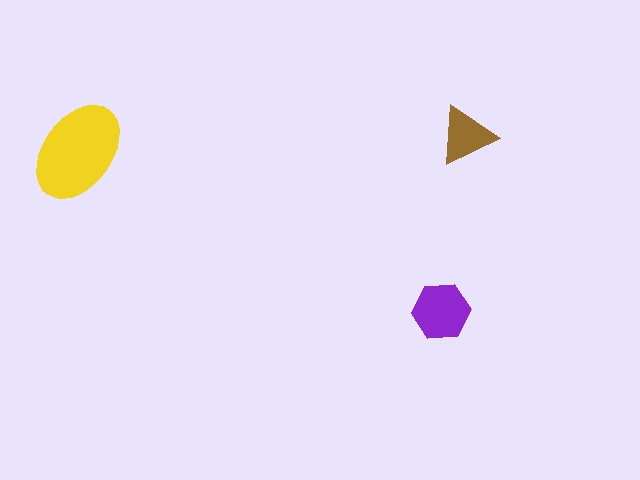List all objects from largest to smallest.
The yellow ellipse, the purple hexagon, the brown triangle.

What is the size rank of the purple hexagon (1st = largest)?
2nd.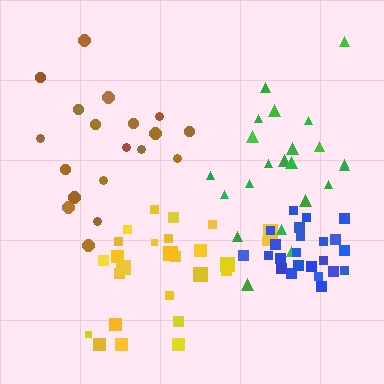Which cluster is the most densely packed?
Blue.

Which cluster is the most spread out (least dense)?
Brown.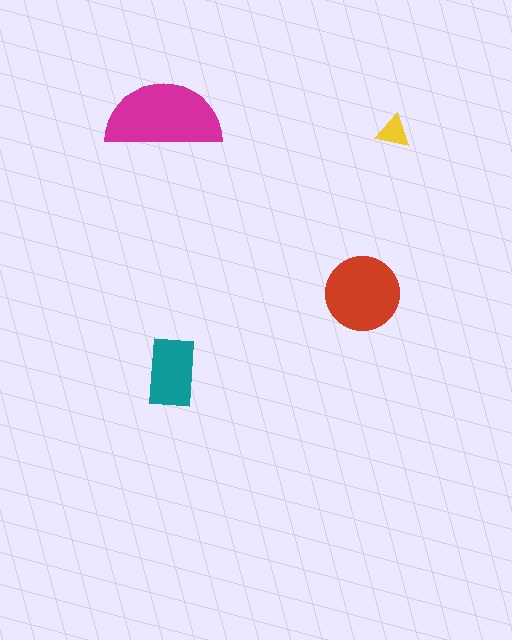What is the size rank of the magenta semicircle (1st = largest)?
1st.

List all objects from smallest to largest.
The yellow triangle, the teal rectangle, the red circle, the magenta semicircle.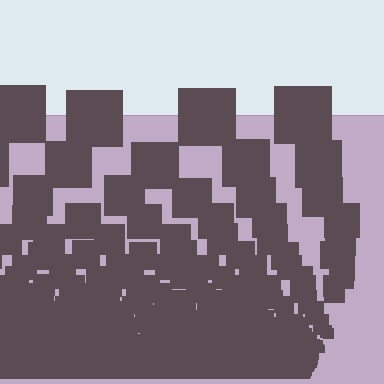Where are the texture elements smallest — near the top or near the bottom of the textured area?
Near the bottom.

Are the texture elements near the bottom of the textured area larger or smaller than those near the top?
Smaller. The gradient is inverted — elements near the bottom are smaller and denser.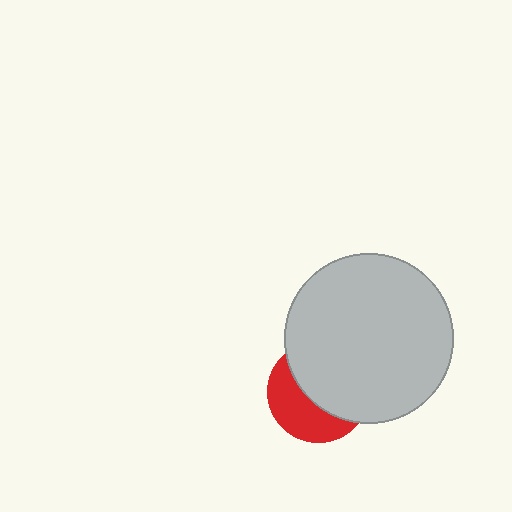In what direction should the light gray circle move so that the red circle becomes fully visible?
The light gray circle should move toward the upper-right. That is the shortest direction to clear the overlap and leave the red circle fully visible.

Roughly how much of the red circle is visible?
A small part of it is visible (roughly 42%).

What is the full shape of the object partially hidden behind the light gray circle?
The partially hidden object is a red circle.